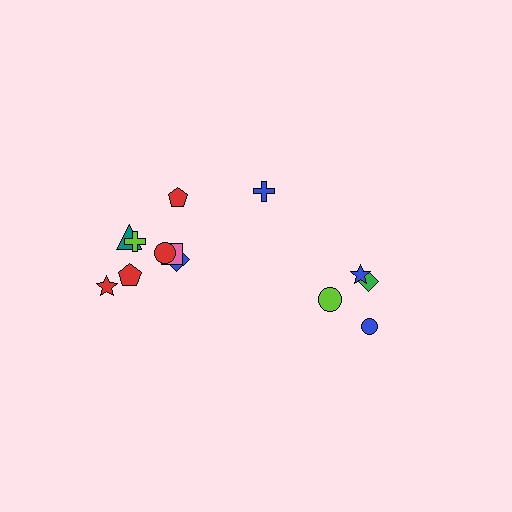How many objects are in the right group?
There are 5 objects.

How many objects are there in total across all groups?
There are 13 objects.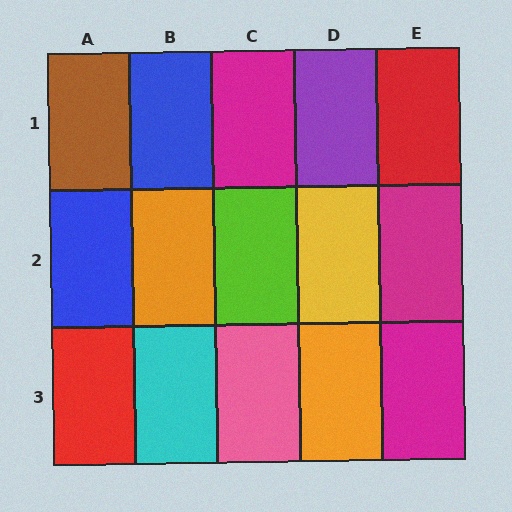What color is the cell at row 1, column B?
Blue.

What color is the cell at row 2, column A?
Blue.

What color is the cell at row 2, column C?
Lime.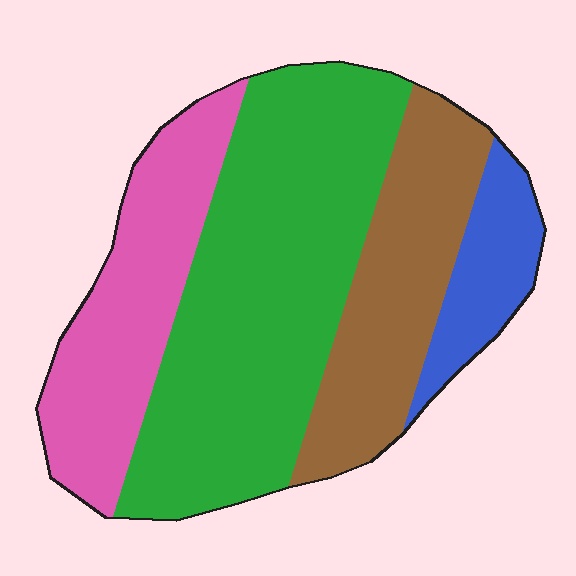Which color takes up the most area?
Green, at roughly 45%.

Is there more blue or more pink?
Pink.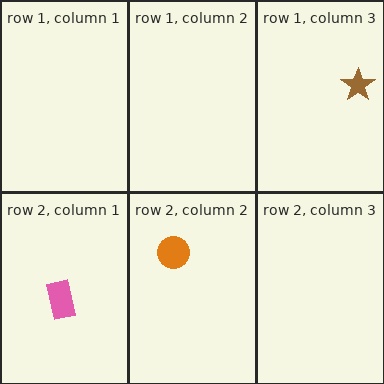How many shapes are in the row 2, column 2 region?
1.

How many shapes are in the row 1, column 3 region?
1.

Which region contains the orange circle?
The row 2, column 2 region.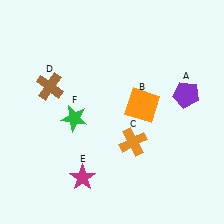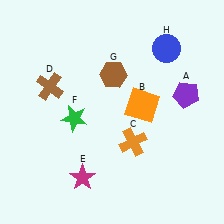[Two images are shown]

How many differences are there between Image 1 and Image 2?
There are 2 differences between the two images.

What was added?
A brown hexagon (G), a blue circle (H) were added in Image 2.